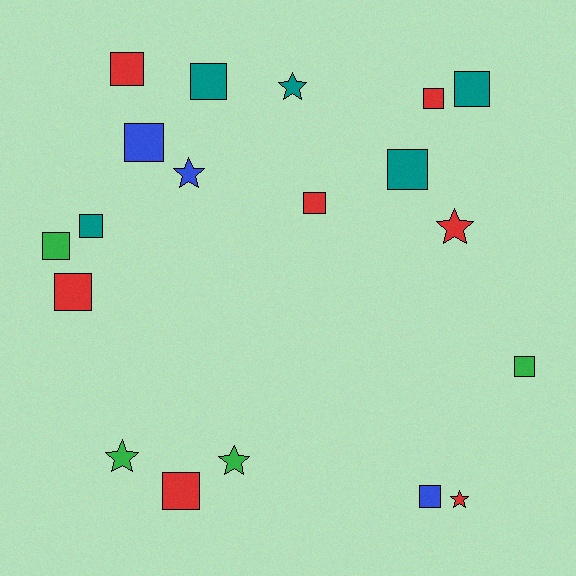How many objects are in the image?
There are 19 objects.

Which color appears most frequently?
Red, with 7 objects.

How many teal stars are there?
There is 1 teal star.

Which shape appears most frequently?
Square, with 13 objects.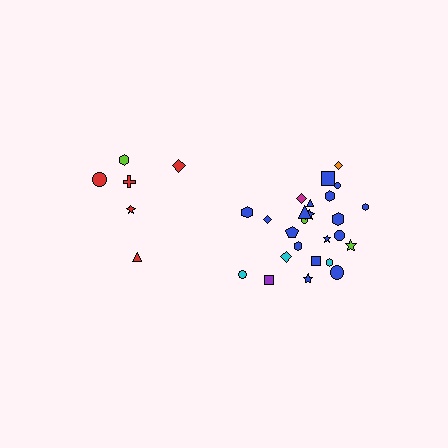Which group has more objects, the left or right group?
The right group.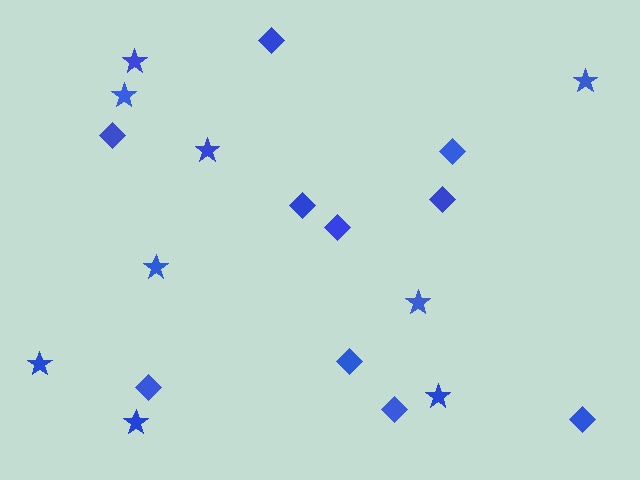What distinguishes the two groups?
There are 2 groups: one group of stars (9) and one group of diamonds (10).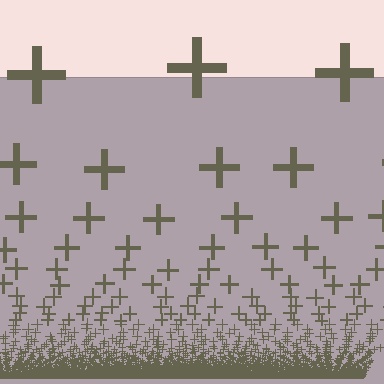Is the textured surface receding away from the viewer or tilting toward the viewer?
The surface appears to tilt toward the viewer. Texture elements get larger and sparser toward the top.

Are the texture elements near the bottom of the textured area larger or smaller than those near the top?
Smaller. The gradient is inverted — elements near the bottom are smaller and denser.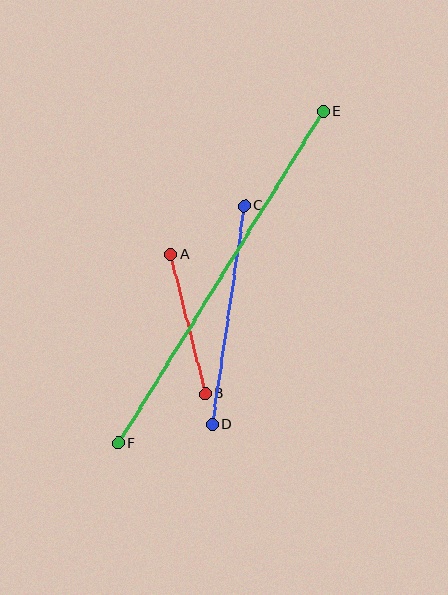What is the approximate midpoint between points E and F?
The midpoint is at approximately (221, 277) pixels.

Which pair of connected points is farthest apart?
Points E and F are farthest apart.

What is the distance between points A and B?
The distance is approximately 143 pixels.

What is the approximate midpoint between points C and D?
The midpoint is at approximately (228, 315) pixels.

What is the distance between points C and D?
The distance is approximately 222 pixels.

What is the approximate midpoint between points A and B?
The midpoint is at approximately (188, 324) pixels.